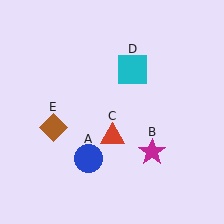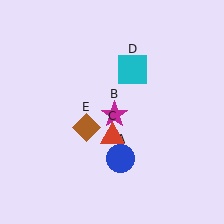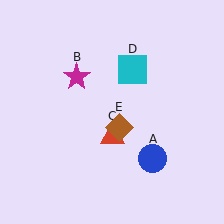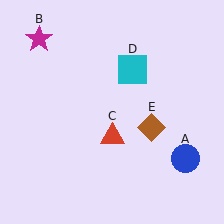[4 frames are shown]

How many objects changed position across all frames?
3 objects changed position: blue circle (object A), magenta star (object B), brown diamond (object E).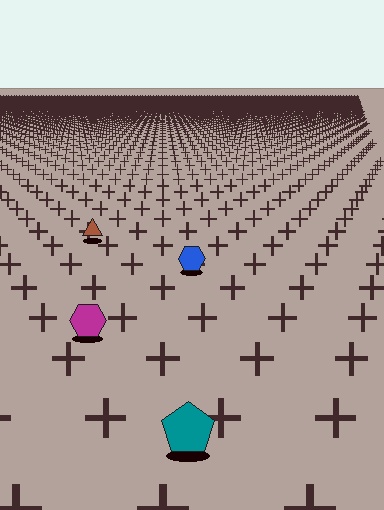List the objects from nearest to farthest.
From nearest to farthest: the teal pentagon, the magenta hexagon, the blue hexagon, the brown triangle.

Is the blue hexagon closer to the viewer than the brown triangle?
Yes. The blue hexagon is closer — you can tell from the texture gradient: the ground texture is coarser near it.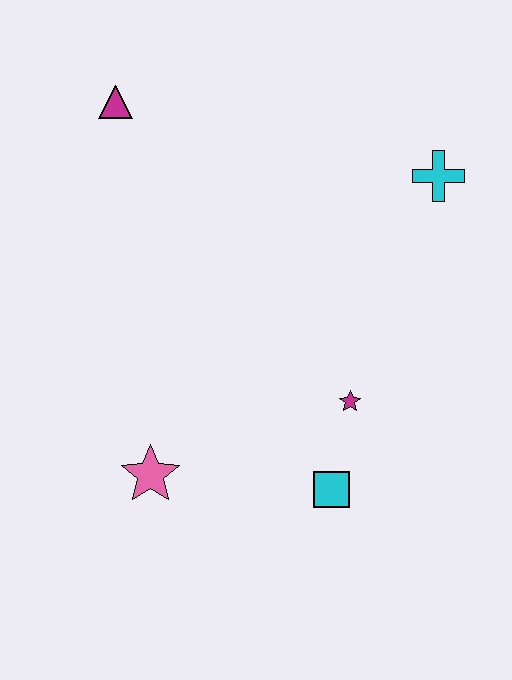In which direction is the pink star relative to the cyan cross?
The pink star is below the cyan cross.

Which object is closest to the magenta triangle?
The cyan cross is closest to the magenta triangle.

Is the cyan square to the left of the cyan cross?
Yes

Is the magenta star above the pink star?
Yes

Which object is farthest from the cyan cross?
The pink star is farthest from the cyan cross.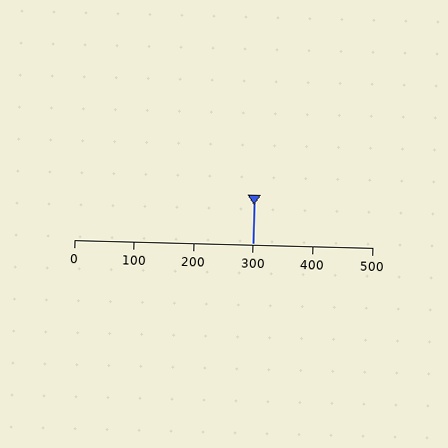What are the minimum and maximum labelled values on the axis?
The axis runs from 0 to 500.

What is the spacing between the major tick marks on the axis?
The major ticks are spaced 100 apart.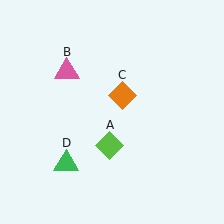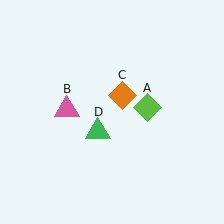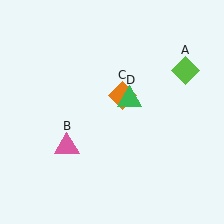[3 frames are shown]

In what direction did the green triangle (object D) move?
The green triangle (object D) moved up and to the right.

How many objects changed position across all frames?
3 objects changed position: lime diamond (object A), pink triangle (object B), green triangle (object D).